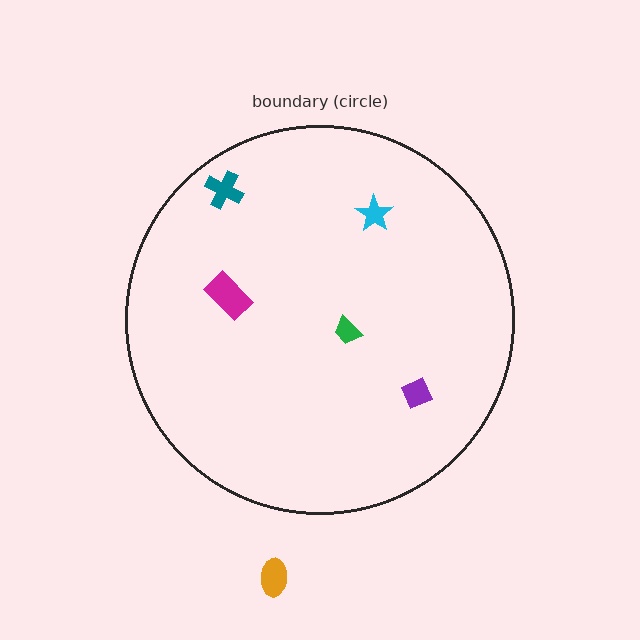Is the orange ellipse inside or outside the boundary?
Outside.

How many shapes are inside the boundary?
5 inside, 1 outside.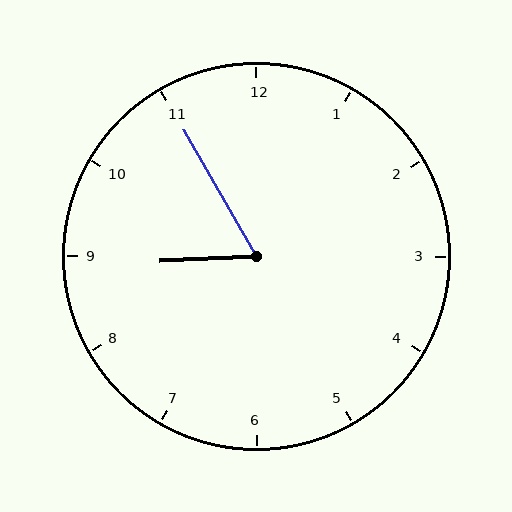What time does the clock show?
8:55.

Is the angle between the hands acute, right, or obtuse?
It is acute.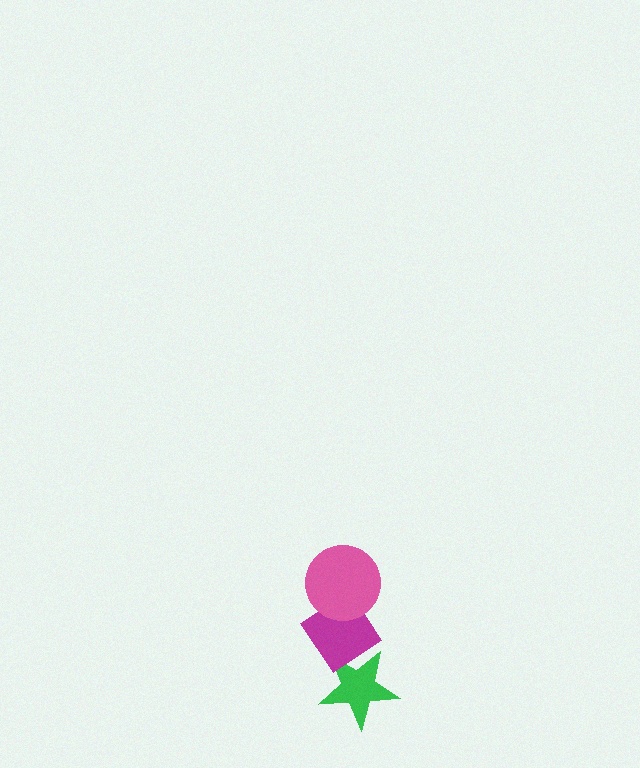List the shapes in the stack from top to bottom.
From top to bottom: the pink circle, the magenta diamond, the green star.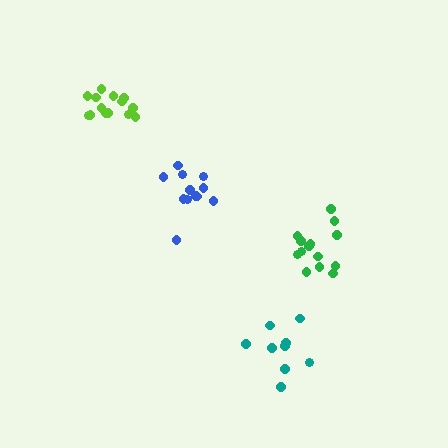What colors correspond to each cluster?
The clusters are colored: blue, lime, teal, green.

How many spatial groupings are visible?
There are 4 spatial groupings.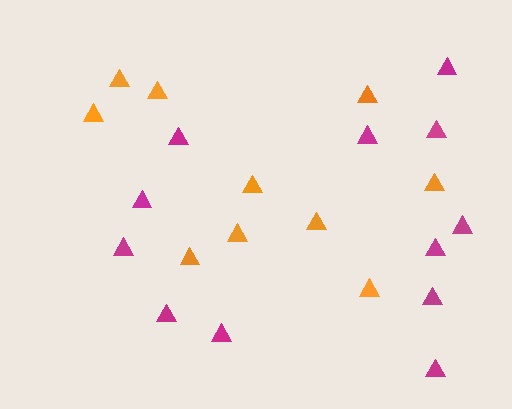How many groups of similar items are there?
There are 2 groups: one group of magenta triangles (12) and one group of orange triangles (10).